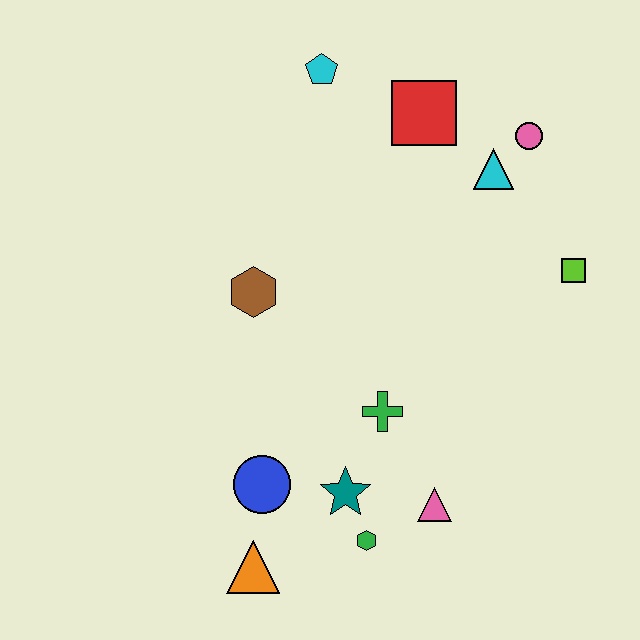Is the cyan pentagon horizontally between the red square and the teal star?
No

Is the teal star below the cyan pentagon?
Yes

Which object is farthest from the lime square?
The orange triangle is farthest from the lime square.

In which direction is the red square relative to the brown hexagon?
The red square is above the brown hexagon.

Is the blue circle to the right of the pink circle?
No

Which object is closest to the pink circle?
The cyan triangle is closest to the pink circle.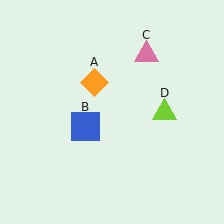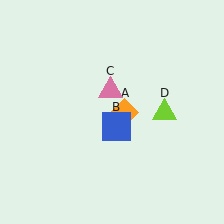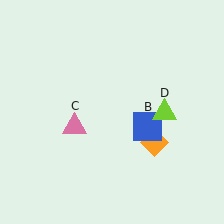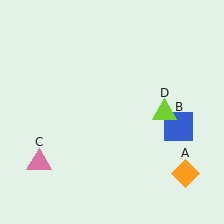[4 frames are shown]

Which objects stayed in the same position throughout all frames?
Lime triangle (object D) remained stationary.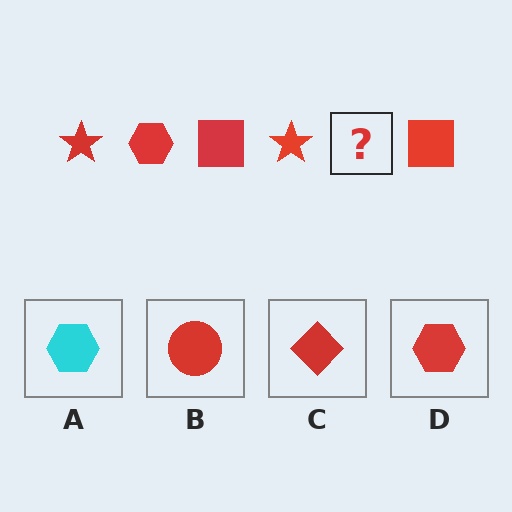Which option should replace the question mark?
Option D.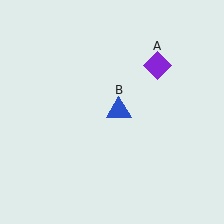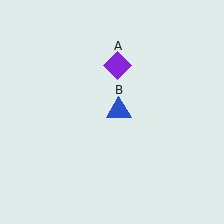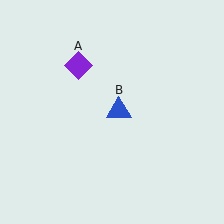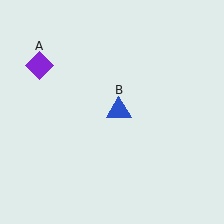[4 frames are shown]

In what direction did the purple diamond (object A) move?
The purple diamond (object A) moved left.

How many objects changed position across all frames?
1 object changed position: purple diamond (object A).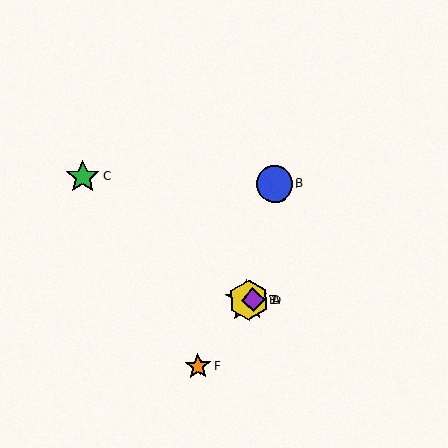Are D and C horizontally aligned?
No, D is at y≈300 and C is at y≈177.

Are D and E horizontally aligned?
Yes, both are at y≈300.